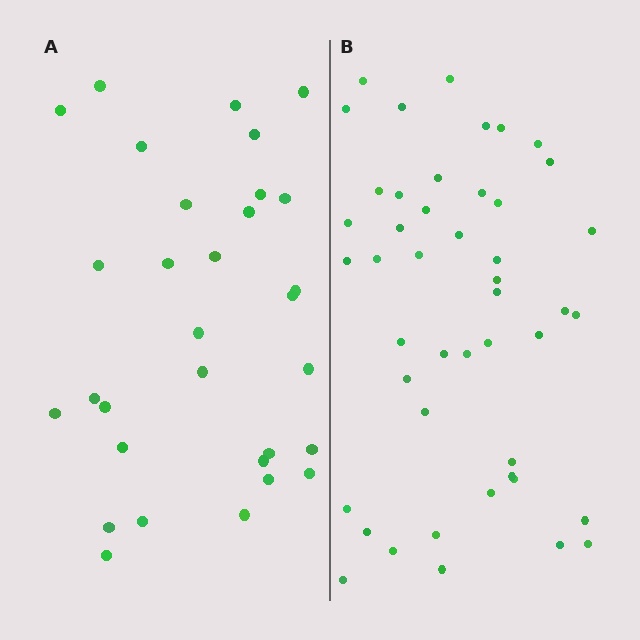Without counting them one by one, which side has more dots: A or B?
Region B (the right region) has more dots.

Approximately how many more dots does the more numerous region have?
Region B has approximately 15 more dots than region A.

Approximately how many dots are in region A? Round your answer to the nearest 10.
About 30 dots. (The exact count is 31, which rounds to 30.)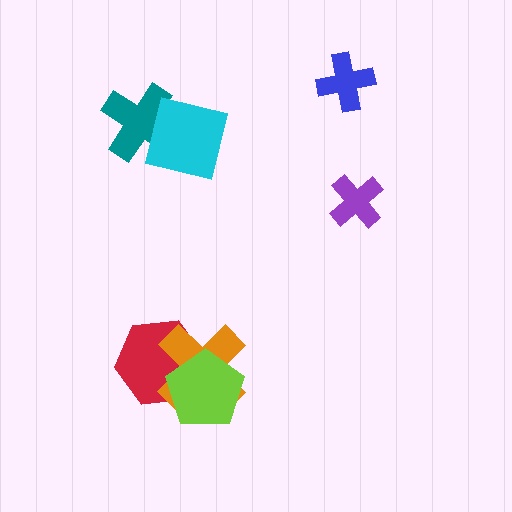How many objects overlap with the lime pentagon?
2 objects overlap with the lime pentagon.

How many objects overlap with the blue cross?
0 objects overlap with the blue cross.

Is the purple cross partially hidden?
No, no other shape covers it.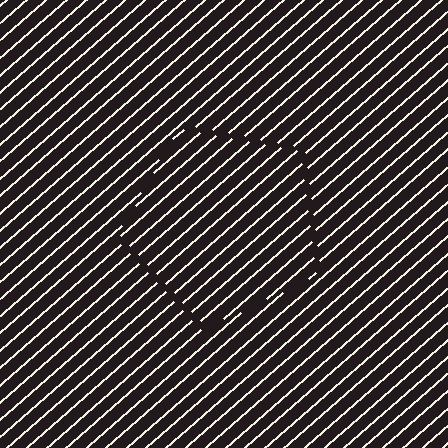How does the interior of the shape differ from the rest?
The interior of the shape contains the same grating, shifted by half a period — the contour is defined by the phase discontinuity where line-ends from the inner and outer gratings abut.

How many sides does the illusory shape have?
5 sides — the line-ends trace a pentagon.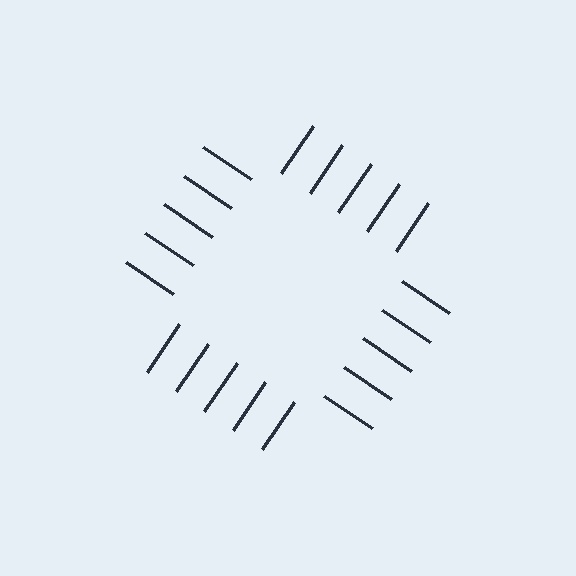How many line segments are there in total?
20 — 5 along each of the 4 edges.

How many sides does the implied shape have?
4 sides — the line-ends trace a square.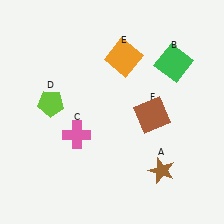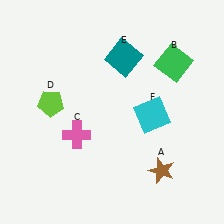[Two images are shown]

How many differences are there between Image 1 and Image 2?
There are 2 differences between the two images.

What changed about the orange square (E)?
In Image 1, E is orange. In Image 2, it changed to teal.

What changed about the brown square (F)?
In Image 1, F is brown. In Image 2, it changed to cyan.